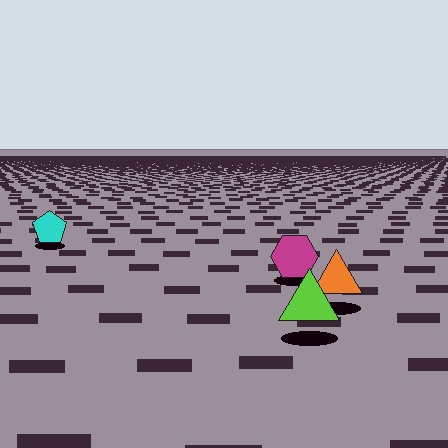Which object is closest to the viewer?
The lime triangle is closest. The texture marks near it are larger and more spread out.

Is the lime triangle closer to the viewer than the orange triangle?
Yes. The lime triangle is closer — you can tell from the texture gradient: the ground texture is coarser near it.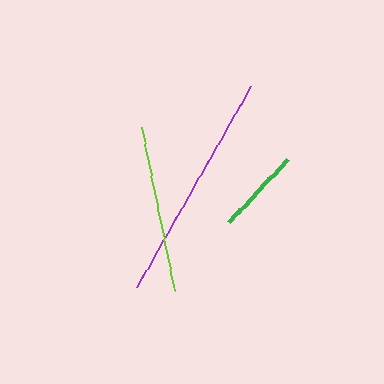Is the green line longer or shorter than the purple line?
The purple line is longer than the green line.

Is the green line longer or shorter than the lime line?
The lime line is longer than the green line.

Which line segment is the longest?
The purple line is the longest at approximately 231 pixels.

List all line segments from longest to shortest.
From longest to shortest: purple, lime, green.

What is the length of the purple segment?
The purple segment is approximately 231 pixels long.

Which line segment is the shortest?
The green line is the shortest at approximately 87 pixels.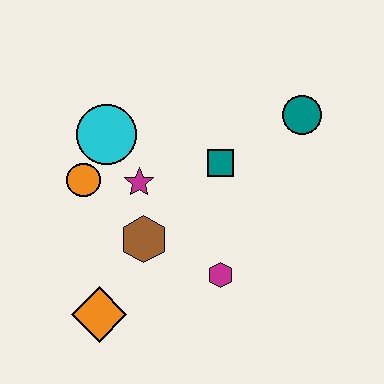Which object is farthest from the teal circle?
The orange diamond is farthest from the teal circle.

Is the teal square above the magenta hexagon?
Yes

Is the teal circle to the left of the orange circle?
No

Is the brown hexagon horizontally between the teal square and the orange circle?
Yes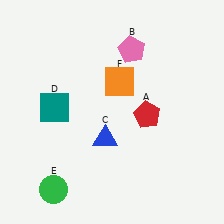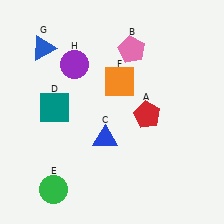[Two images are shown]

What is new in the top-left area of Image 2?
A purple circle (H) was added in the top-left area of Image 2.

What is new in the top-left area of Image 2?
A blue triangle (G) was added in the top-left area of Image 2.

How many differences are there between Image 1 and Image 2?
There are 2 differences between the two images.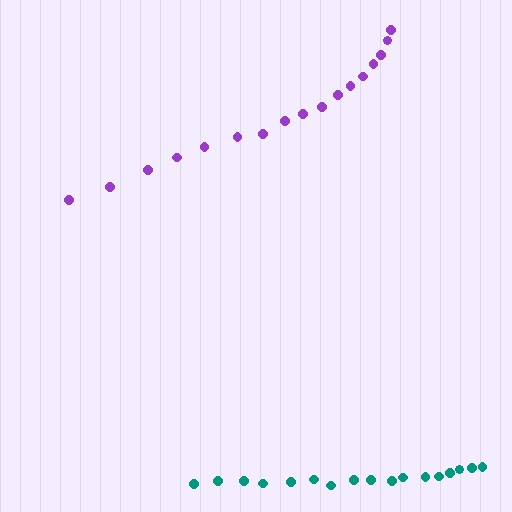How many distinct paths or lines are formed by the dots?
There are 2 distinct paths.